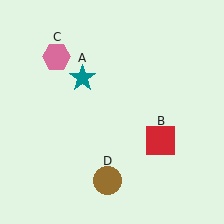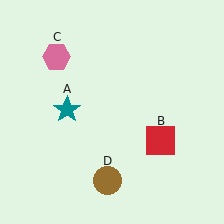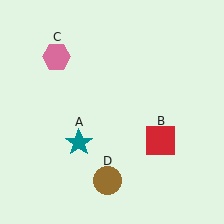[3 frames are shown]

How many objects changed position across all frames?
1 object changed position: teal star (object A).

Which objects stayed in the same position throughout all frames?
Red square (object B) and pink hexagon (object C) and brown circle (object D) remained stationary.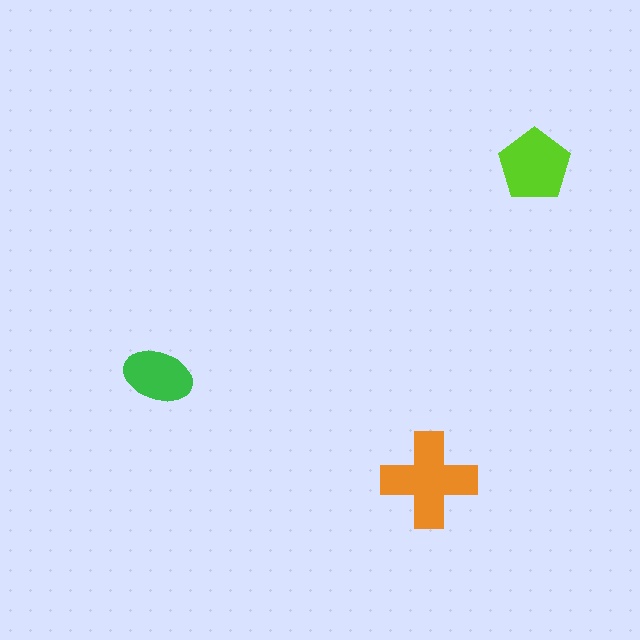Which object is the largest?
The orange cross.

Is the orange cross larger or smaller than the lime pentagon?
Larger.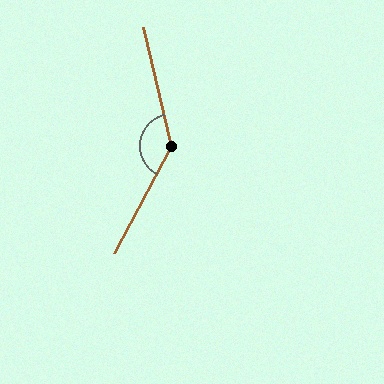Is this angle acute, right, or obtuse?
It is obtuse.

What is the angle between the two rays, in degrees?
Approximately 138 degrees.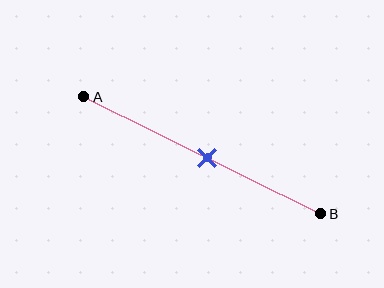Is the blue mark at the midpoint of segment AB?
Yes, the mark is approximately at the midpoint.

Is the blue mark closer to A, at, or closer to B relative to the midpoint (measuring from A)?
The blue mark is approximately at the midpoint of segment AB.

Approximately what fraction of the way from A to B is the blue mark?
The blue mark is approximately 50% of the way from A to B.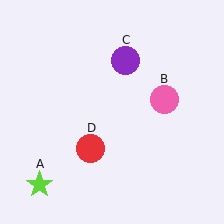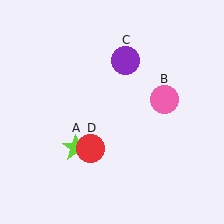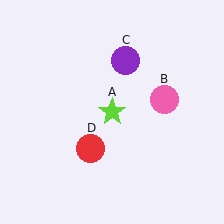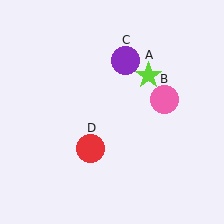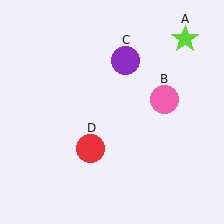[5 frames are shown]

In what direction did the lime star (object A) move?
The lime star (object A) moved up and to the right.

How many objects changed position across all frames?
1 object changed position: lime star (object A).